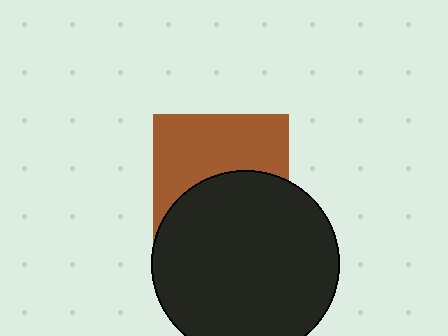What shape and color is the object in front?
The object in front is a black circle.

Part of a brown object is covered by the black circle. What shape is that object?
It is a square.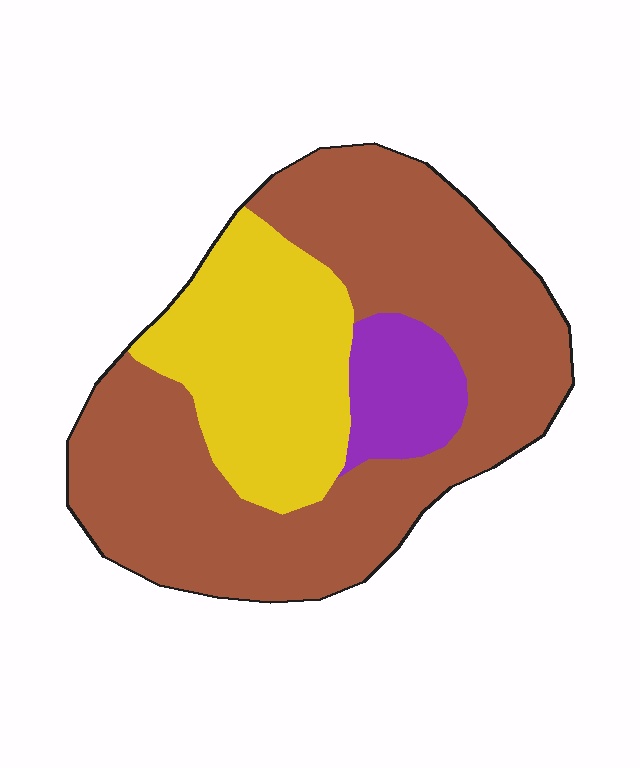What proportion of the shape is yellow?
Yellow covers around 25% of the shape.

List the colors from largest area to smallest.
From largest to smallest: brown, yellow, purple.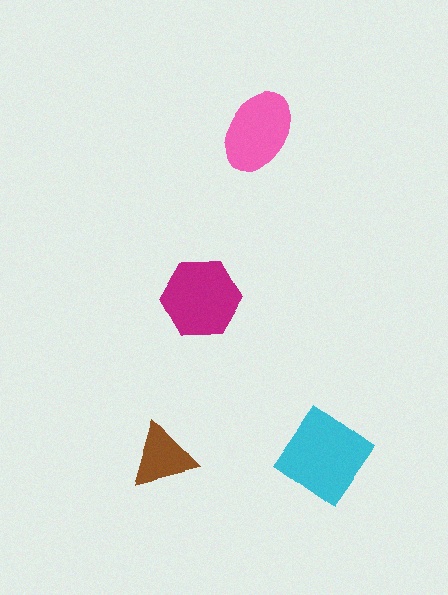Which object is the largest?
The cyan diamond.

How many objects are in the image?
There are 4 objects in the image.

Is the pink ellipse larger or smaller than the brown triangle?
Larger.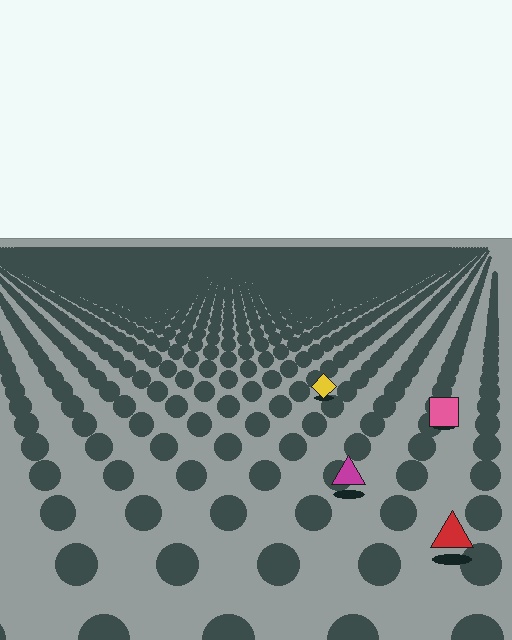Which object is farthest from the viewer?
The yellow diamond is farthest from the viewer. It appears smaller and the ground texture around it is denser.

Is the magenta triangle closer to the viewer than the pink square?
Yes. The magenta triangle is closer — you can tell from the texture gradient: the ground texture is coarser near it.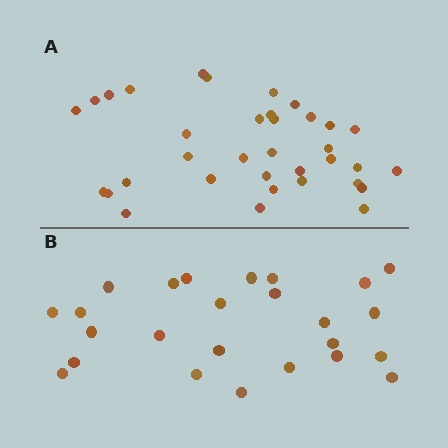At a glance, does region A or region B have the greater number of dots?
Region A (the top region) has more dots.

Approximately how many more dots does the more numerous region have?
Region A has roughly 10 or so more dots than region B.